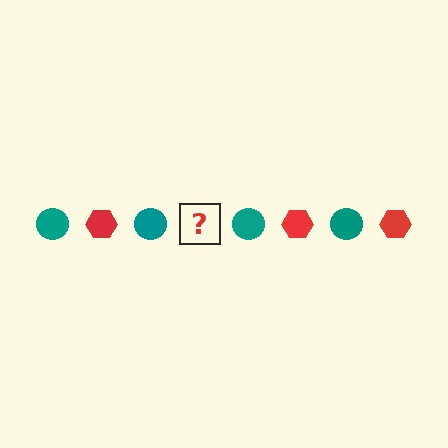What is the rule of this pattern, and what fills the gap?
The rule is that the pattern alternates between teal circle and red hexagon. The gap should be filled with a red hexagon.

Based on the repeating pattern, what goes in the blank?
The blank should be a red hexagon.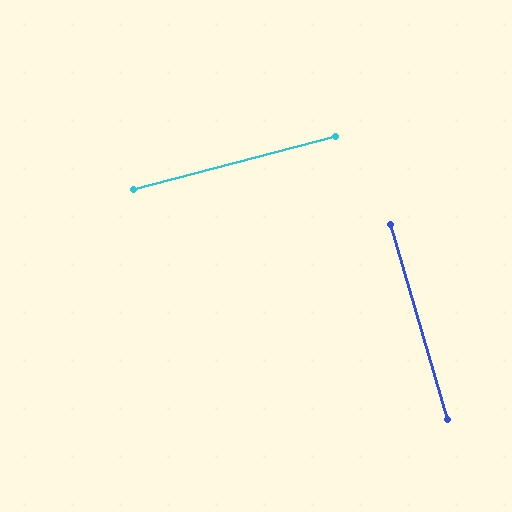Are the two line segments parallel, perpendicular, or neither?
Perpendicular — they meet at approximately 88°.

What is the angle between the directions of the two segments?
Approximately 88 degrees.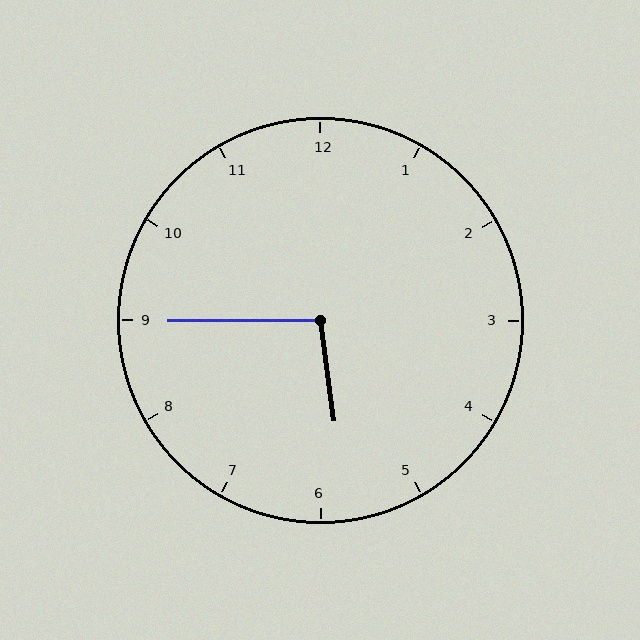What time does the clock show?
5:45.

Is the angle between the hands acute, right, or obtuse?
It is obtuse.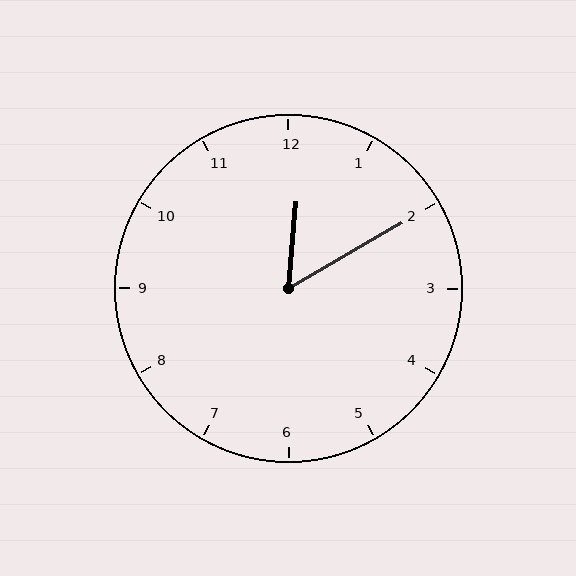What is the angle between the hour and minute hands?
Approximately 55 degrees.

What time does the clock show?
12:10.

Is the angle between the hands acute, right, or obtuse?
It is acute.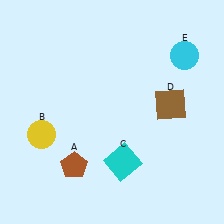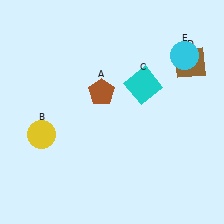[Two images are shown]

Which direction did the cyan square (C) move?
The cyan square (C) moved up.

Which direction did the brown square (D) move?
The brown square (D) moved up.